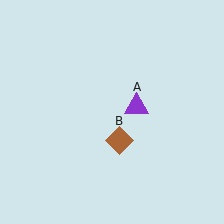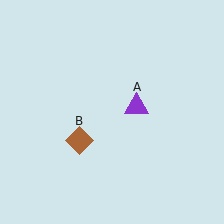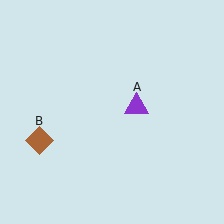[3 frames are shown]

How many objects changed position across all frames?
1 object changed position: brown diamond (object B).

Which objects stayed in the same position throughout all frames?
Purple triangle (object A) remained stationary.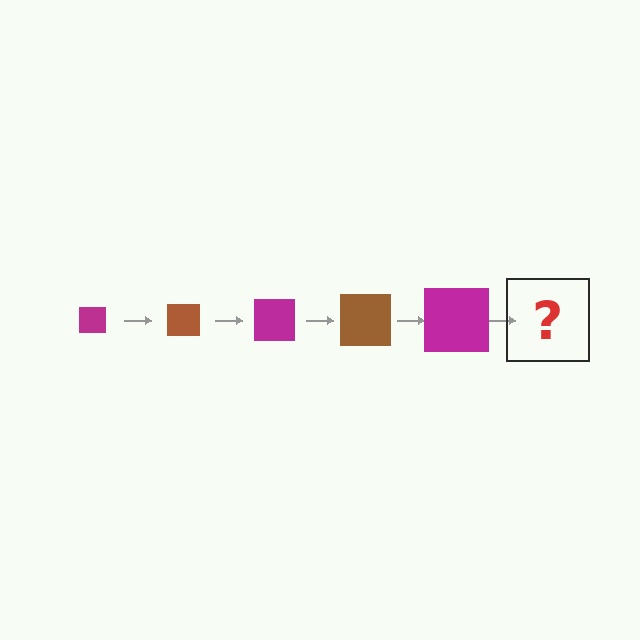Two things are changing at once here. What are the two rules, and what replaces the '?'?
The two rules are that the square grows larger each step and the color cycles through magenta and brown. The '?' should be a brown square, larger than the previous one.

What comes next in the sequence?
The next element should be a brown square, larger than the previous one.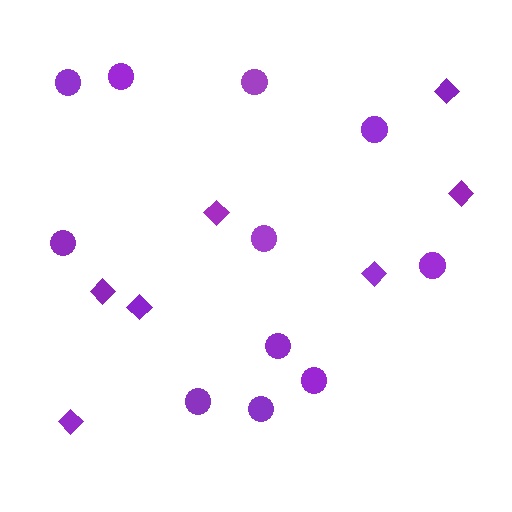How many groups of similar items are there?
There are 2 groups: one group of diamonds (7) and one group of circles (11).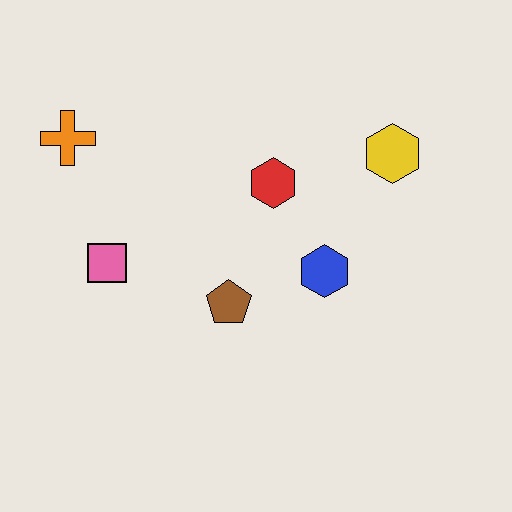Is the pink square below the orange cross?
Yes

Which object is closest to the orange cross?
The pink square is closest to the orange cross.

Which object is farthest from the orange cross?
The yellow hexagon is farthest from the orange cross.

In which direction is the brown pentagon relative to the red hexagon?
The brown pentagon is below the red hexagon.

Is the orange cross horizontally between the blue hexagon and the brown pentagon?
No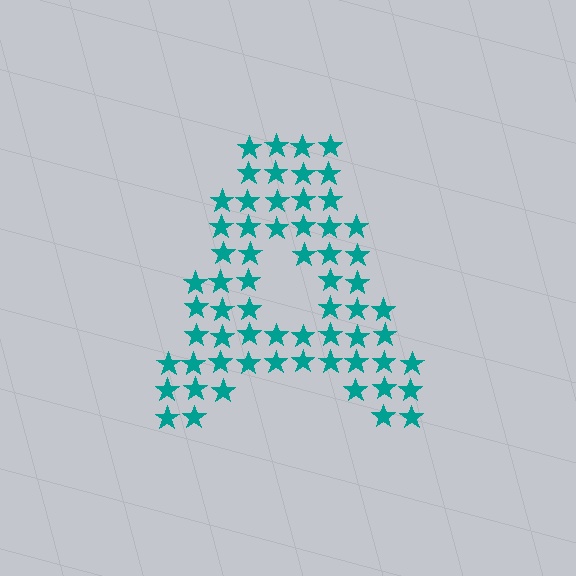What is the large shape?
The large shape is the letter A.